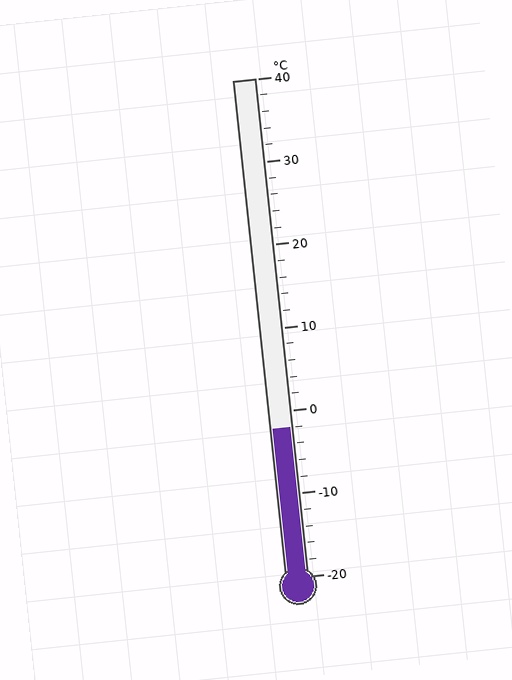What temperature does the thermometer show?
The thermometer shows approximately -2°C.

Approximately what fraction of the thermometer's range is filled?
The thermometer is filled to approximately 30% of its range.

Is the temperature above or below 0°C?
The temperature is below 0°C.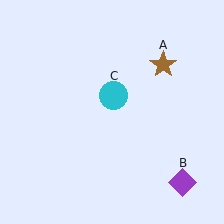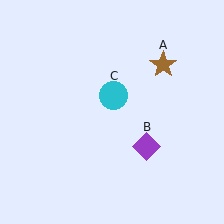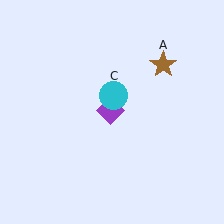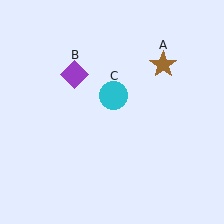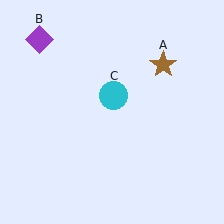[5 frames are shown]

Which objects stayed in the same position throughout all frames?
Brown star (object A) and cyan circle (object C) remained stationary.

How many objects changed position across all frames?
1 object changed position: purple diamond (object B).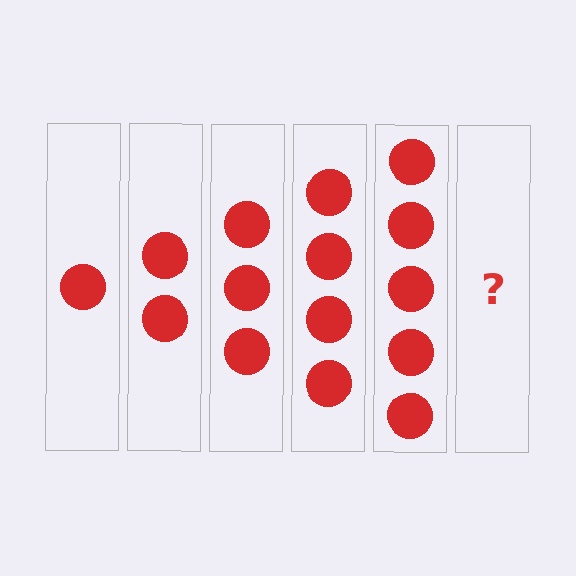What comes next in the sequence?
The next element should be 6 circles.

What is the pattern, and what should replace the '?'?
The pattern is that each step adds one more circle. The '?' should be 6 circles.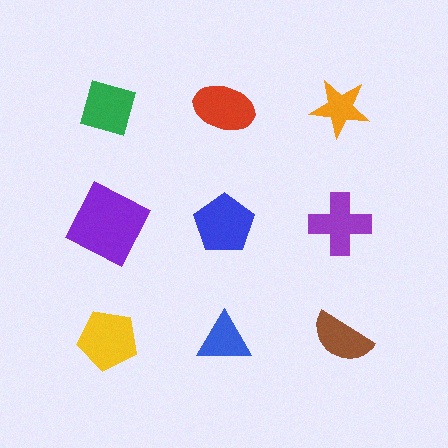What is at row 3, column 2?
A blue triangle.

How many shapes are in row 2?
3 shapes.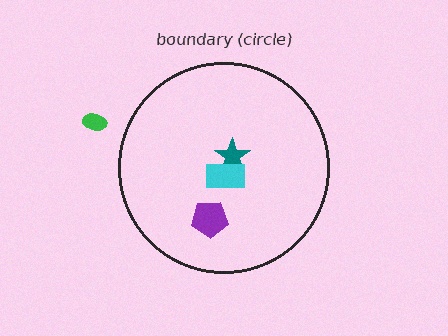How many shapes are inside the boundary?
3 inside, 1 outside.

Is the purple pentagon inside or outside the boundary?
Inside.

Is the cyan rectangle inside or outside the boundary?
Inside.